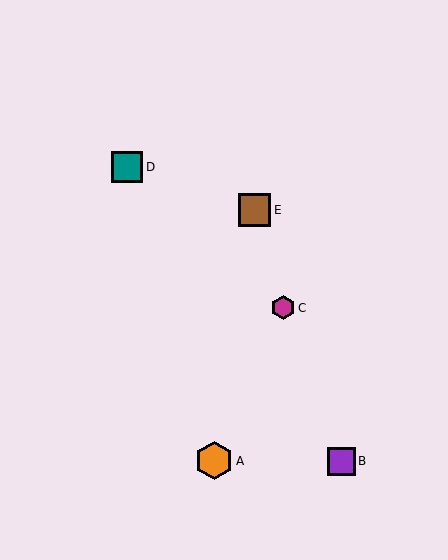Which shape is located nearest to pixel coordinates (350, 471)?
The purple square (labeled B) at (342, 461) is nearest to that location.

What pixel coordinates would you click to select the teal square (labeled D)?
Click at (127, 167) to select the teal square D.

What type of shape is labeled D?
Shape D is a teal square.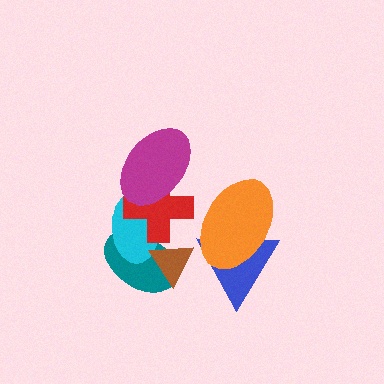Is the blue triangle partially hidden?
Yes, it is partially covered by another shape.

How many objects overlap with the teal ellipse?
3 objects overlap with the teal ellipse.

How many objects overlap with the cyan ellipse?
4 objects overlap with the cyan ellipse.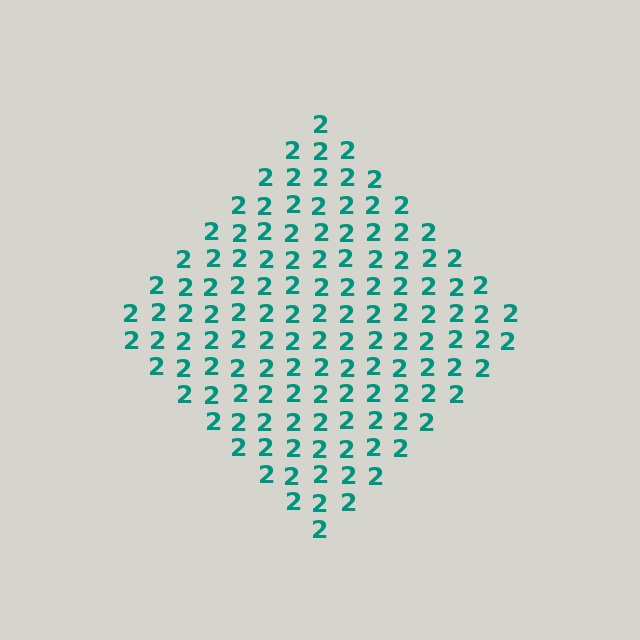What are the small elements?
The small elements are digit 2's.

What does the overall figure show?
The overall figure shows a diamond.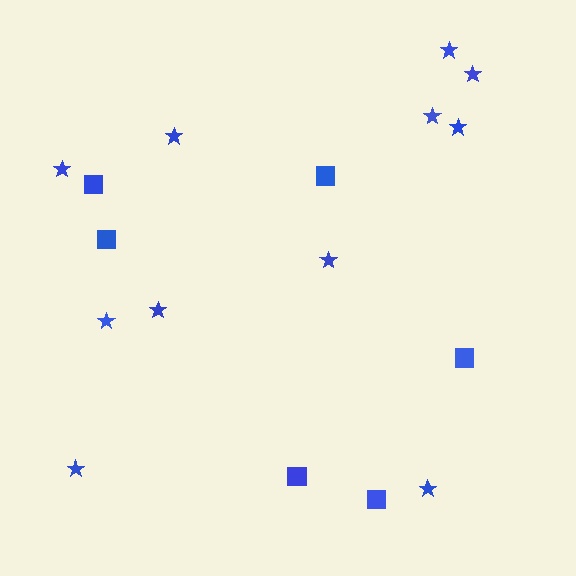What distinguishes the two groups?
There are 2 groups: one group of stars (11) and one group of squares (6).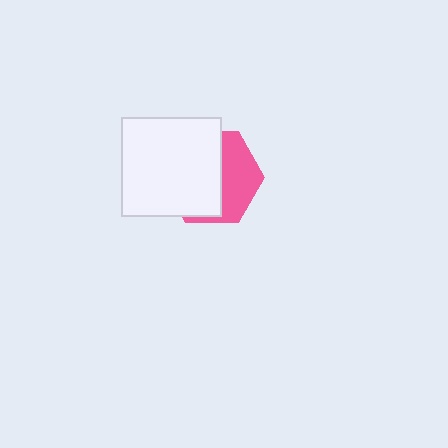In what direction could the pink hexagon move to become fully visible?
The pink hexagon could move right. That would shift it out from behind the white square entirely.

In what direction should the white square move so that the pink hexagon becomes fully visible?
The white square should move left. That is the shortest direction to clear the overlap and leave the pink hexagon fully visible.